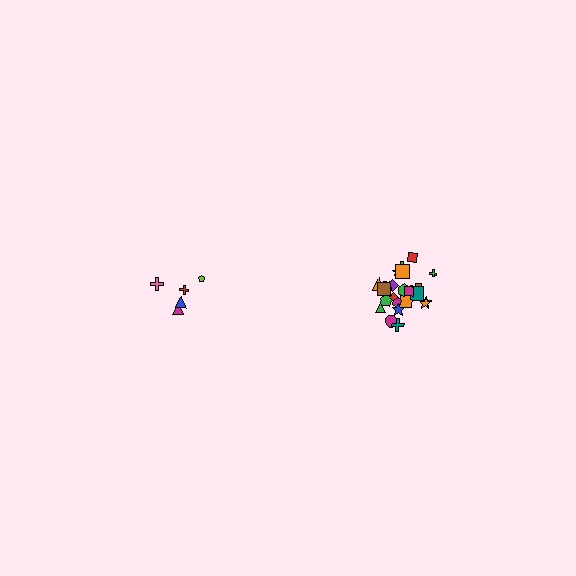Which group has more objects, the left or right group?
The right group.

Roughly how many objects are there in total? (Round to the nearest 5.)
Roughly 30 objects in total.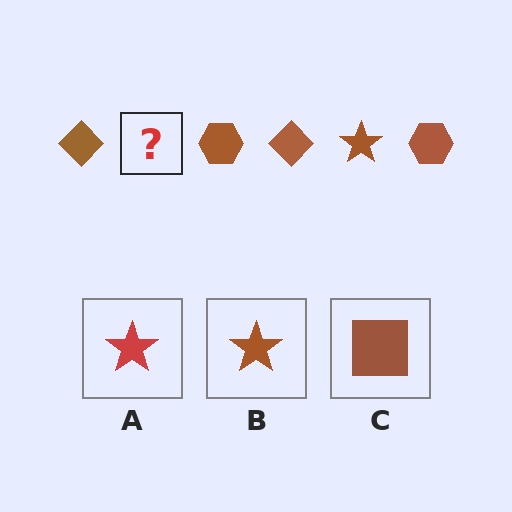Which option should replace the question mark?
Option B.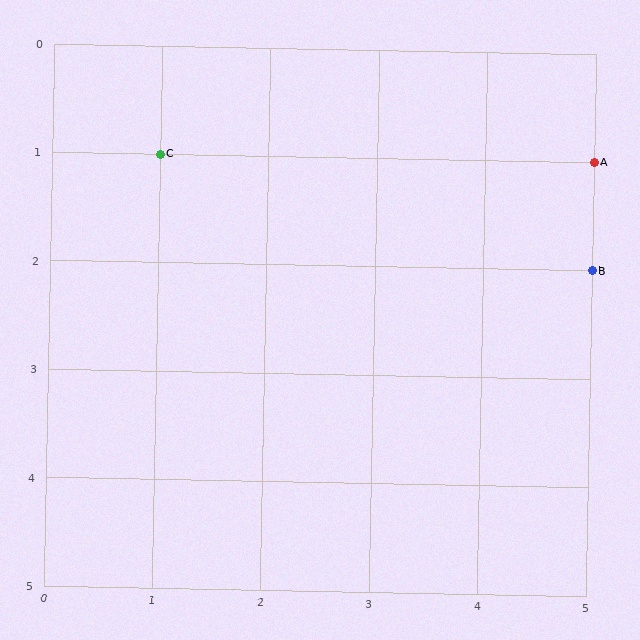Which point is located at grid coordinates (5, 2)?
Point B is at (5, 2).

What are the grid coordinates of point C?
Point C is at grid coordinates (1, 1).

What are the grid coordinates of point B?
Point B is at grid coordinates (5, 2).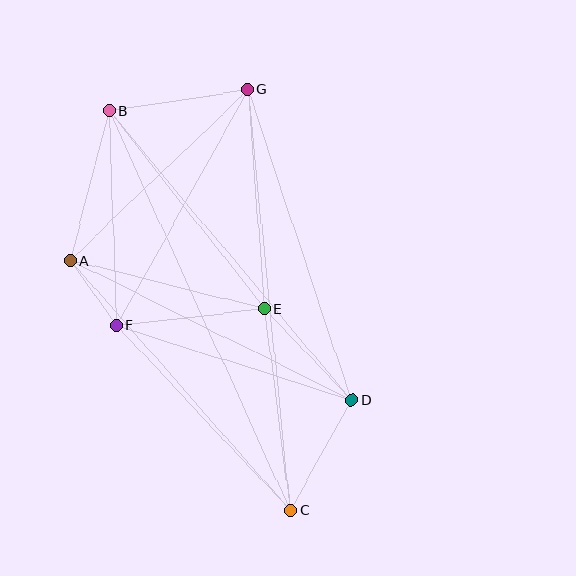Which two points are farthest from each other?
Points B and C are farthest from each other.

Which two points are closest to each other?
Points A and F are closest to each other.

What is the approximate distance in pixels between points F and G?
The distance between F and G is approximately 270 pixels.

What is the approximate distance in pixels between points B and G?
The distance between B and G is approximately 140 pixels.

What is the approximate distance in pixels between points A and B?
The distance between A and B is approximately 154 pixels.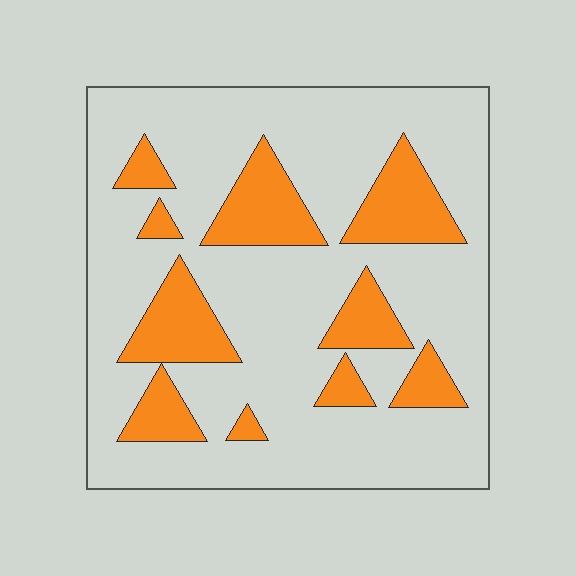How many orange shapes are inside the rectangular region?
10.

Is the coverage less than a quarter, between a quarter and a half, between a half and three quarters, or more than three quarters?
Less than a quarter.